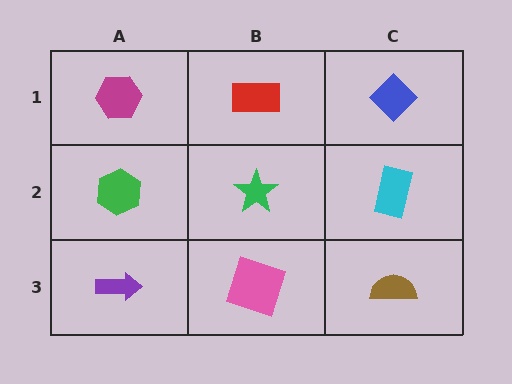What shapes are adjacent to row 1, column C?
A cyan rectangle (row 2, column C), a red rectangle (row 1, column B).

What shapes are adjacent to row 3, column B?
A green star (row 2, column B), a purple arrow (row 3, column A), a brown semicircle (row 3, column C).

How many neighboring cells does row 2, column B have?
4.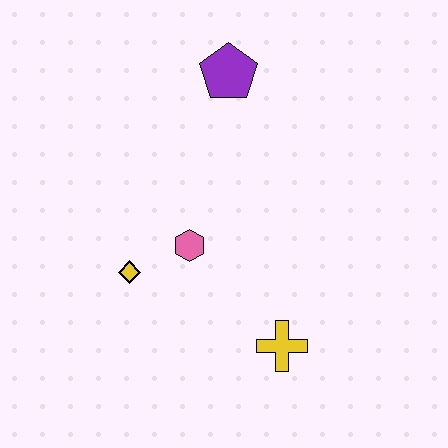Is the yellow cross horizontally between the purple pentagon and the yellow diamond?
No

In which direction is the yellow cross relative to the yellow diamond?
The yellow cross is to the right of the yellow diamond.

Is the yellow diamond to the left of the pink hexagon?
Yes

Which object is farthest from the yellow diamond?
The purple pentagon is farthest from the yellow diamond.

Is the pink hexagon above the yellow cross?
Yes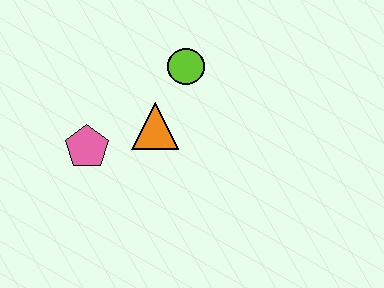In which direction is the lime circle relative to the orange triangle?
The lime circle is above the orange triangle.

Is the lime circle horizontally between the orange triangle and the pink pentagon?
No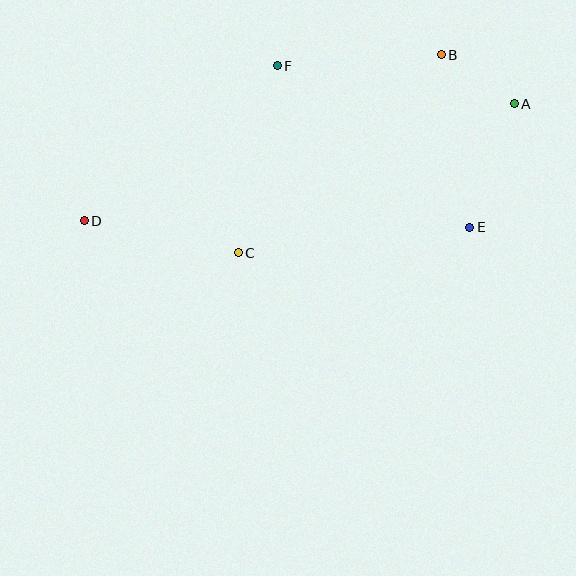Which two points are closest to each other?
Points A and B are closest to each other.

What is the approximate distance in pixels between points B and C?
The distance between B and C is approximately 284 pixels.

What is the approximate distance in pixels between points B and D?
The distance between B and D is approximately 394 pixels.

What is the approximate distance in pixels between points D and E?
The distance between D and E is approximately 385 pixels.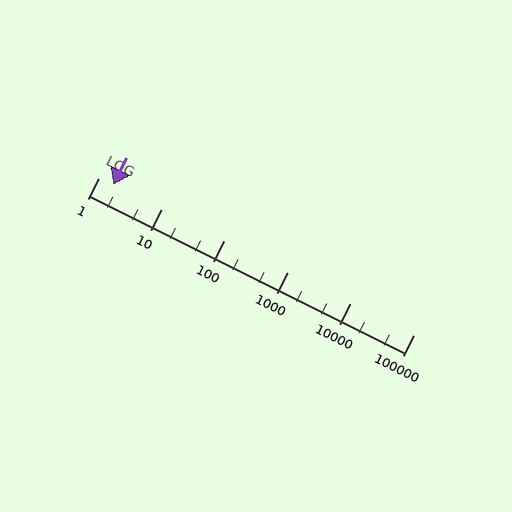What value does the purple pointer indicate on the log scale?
The pointer indicates approximately 1.7.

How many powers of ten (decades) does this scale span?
The scale spans 5 decades, from 1 to 100000.